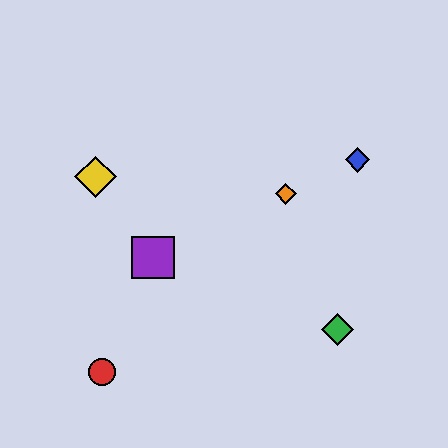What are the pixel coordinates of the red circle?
The red circle is at (102, 372).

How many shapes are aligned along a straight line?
3 shapes (the blue diamond, the purple square, the orange diamond) are aligned along a straight line.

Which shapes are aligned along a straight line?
The blue diamond, the purple square, the orange diamond are aligned along a straight line.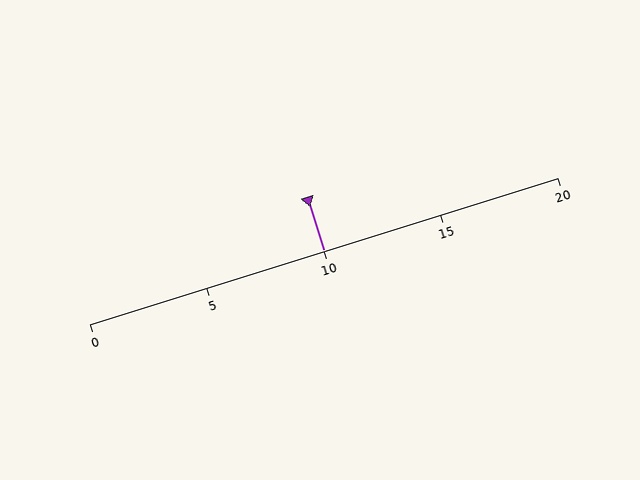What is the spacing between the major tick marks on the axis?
The major ticks are spaced 5 apart.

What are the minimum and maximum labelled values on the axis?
The axis runs from 0 to 20.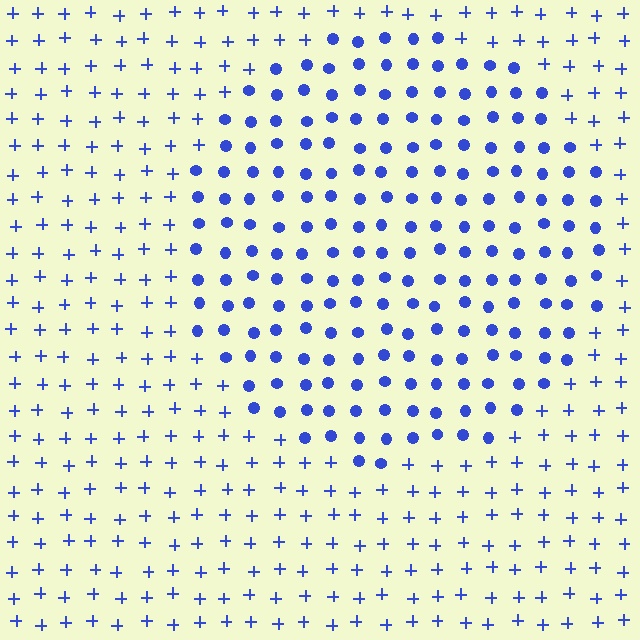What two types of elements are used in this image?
The image uses circles inside the circle region and plus signs outside it.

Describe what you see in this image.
The image is filled with small blue elements arranged in a uniform grid. A circle-shaped region contains circles, while the surrounding area contains plus signs. The boundary is defined purely by the change in element shape.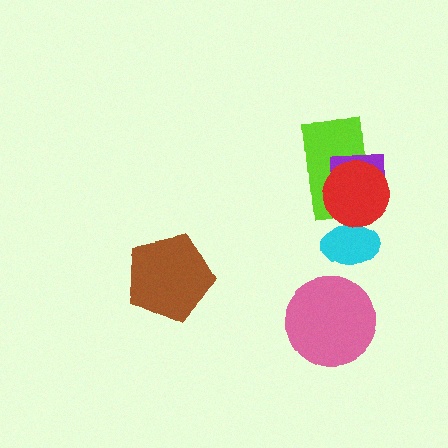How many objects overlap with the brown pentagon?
0 objects overlap with the brown pentagon.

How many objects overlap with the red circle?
3 objects overlap with the red circle.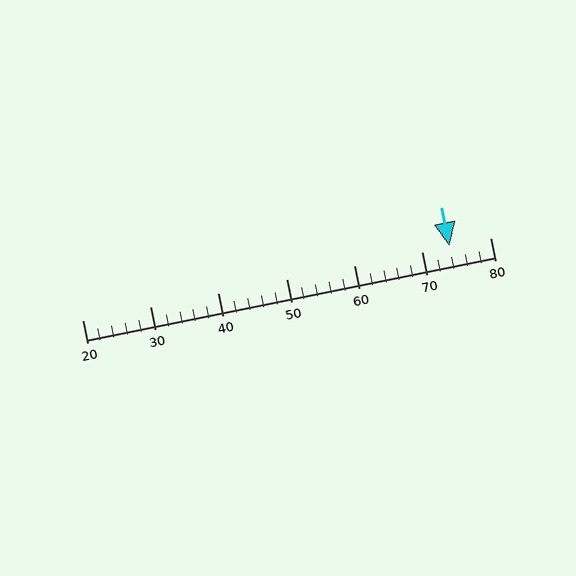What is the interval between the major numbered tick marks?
The major tick marks are spaced 10 units apart.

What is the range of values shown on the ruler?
The ruler shows values from 20 to 80.